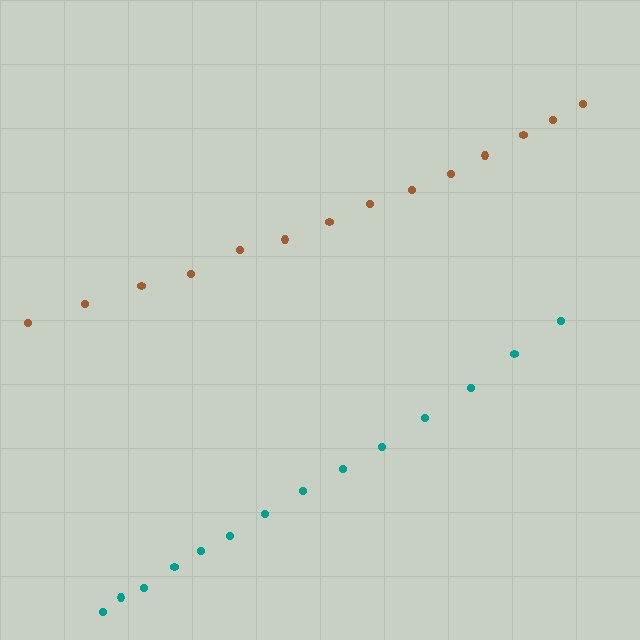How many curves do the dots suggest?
There are 2 distinct paths.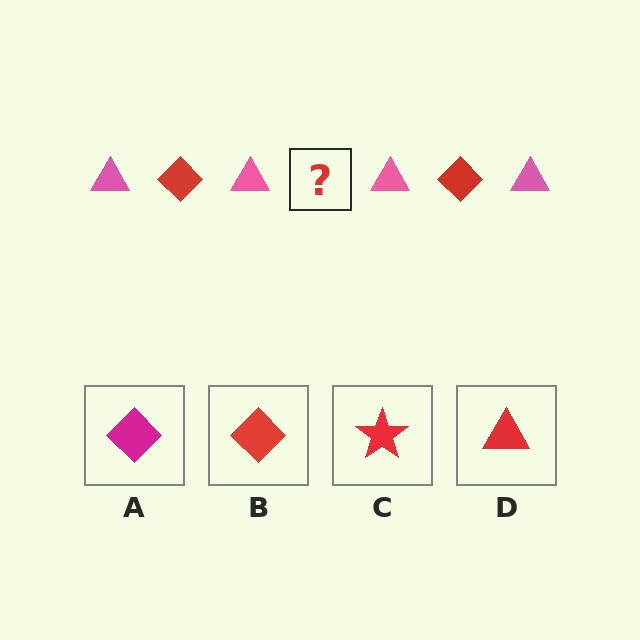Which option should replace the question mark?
Option B.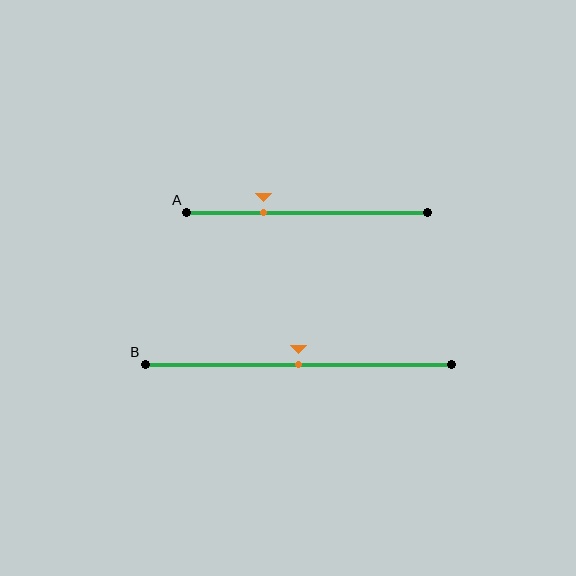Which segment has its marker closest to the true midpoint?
Segment B has its marker closest to the true midpoint.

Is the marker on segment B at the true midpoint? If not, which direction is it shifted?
Yes, the marker on segment B is at the true midpoint.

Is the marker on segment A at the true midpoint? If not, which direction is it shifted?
No, the marker on segment A is shifted to the left by about 18% of the segment length.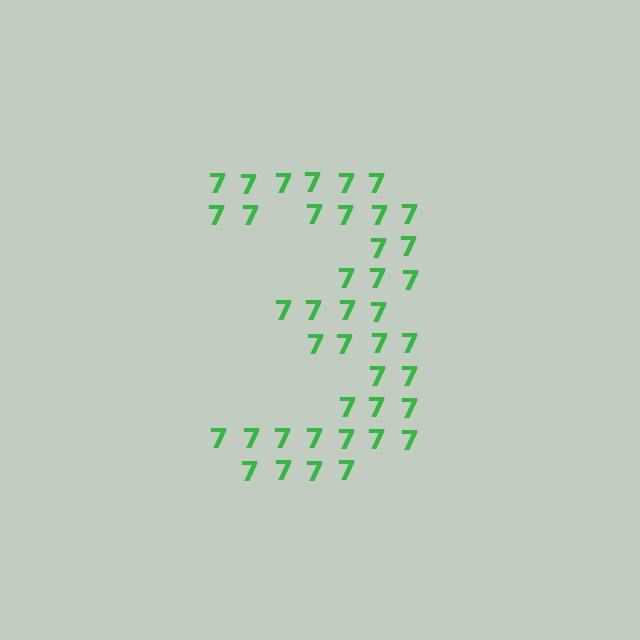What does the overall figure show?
The overall figure shows the digit 3.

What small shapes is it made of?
It is made of small digit 7's.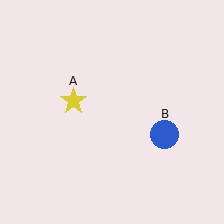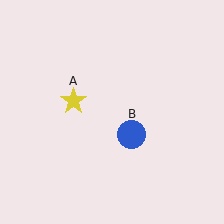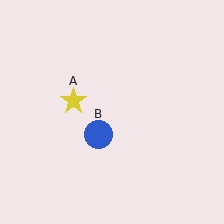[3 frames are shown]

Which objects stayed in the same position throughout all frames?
Yellow star (object A) remained stationary.